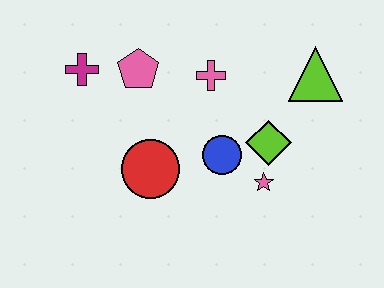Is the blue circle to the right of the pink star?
No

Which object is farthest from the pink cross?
The magenta cross is farthest from the pink cross.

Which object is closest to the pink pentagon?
The magenta cross is closest to the pink pentagon.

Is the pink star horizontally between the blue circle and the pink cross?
No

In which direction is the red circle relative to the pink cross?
The red circle is below the pink cross.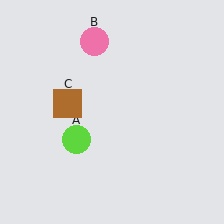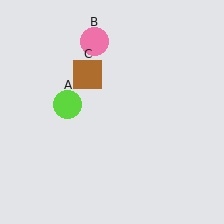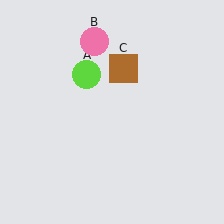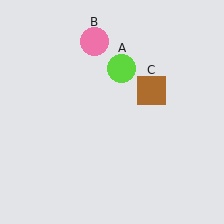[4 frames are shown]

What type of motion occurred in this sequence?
The lime circle (object A), brown square (object C) rotated clockwise around the center of the scene.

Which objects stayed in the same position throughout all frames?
Pink circle (object B) remained stationary.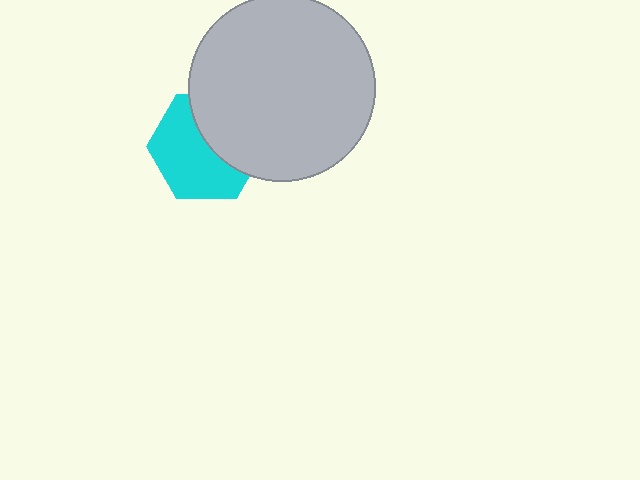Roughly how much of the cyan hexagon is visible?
About half of it is visible (roughly 58%).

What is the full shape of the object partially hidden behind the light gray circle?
The partially hidden object is a cyan hexagon.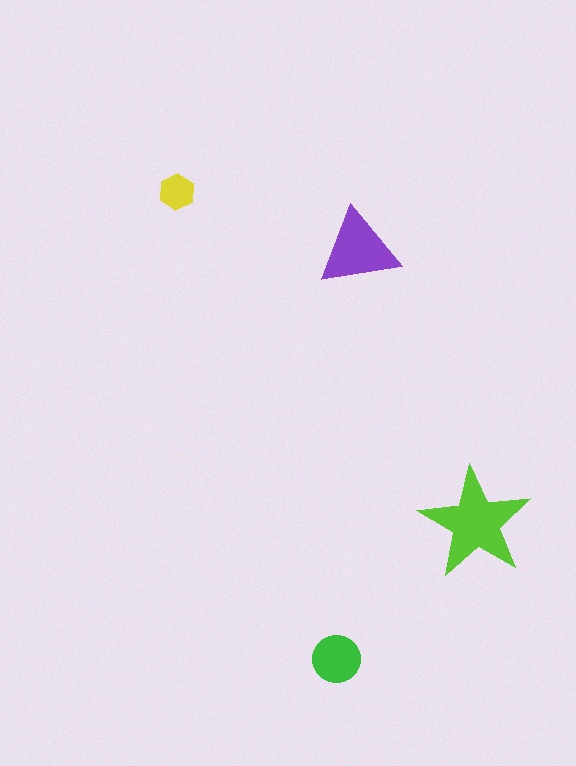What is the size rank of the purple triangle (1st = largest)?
2nd.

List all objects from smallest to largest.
The yellow hexagon, the green circle, the purple triangle, the lime star.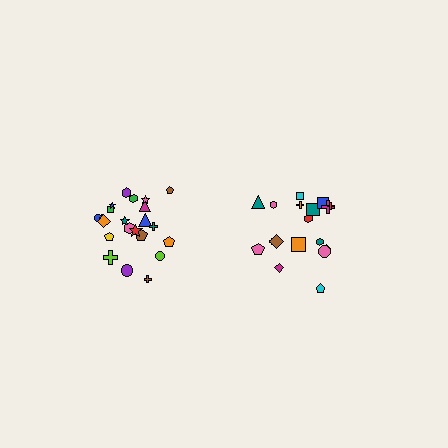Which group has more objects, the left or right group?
The left group.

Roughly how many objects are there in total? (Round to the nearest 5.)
Roughly 40 objects in total.